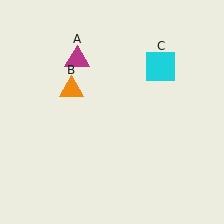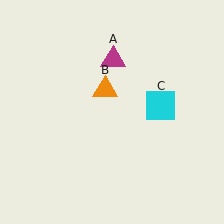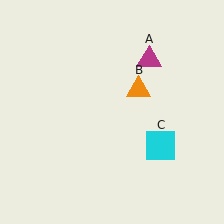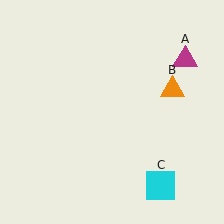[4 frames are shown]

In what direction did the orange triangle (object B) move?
The orange triangle (object B) moved right.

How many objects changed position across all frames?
3 objects changed position: magenta triangle (object A), orange triangle (object B), cyan square (object C).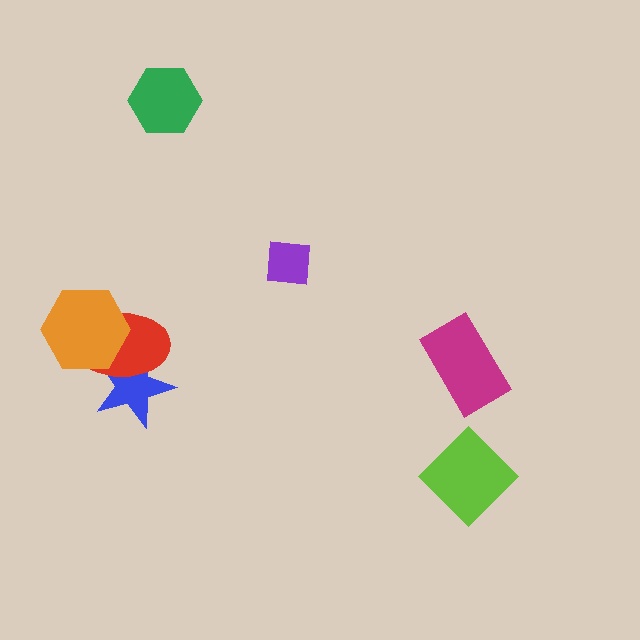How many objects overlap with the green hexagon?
0 objects overlap with the green hexagon.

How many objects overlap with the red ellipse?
2 objects overlap with the red ellipse.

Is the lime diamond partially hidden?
No, no other shape covers it.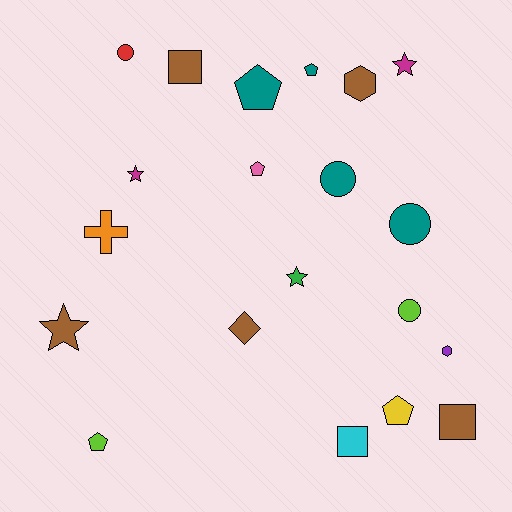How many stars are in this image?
There are 4 stars.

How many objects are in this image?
There are 20 objects.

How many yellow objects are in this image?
There is 1 yellow object.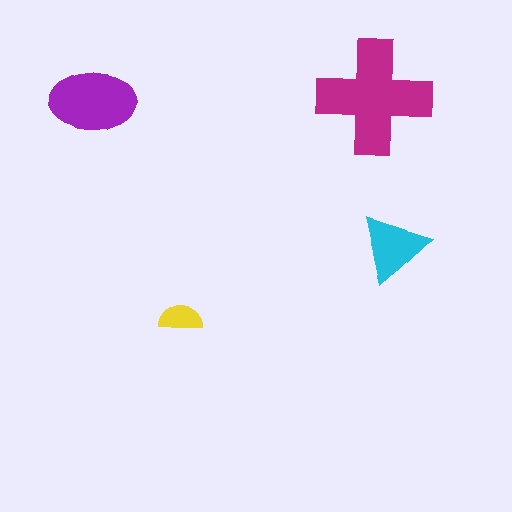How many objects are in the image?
There are 4 objects in the image.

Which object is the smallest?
The yellow semicircle.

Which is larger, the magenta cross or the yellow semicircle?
The magenta cross.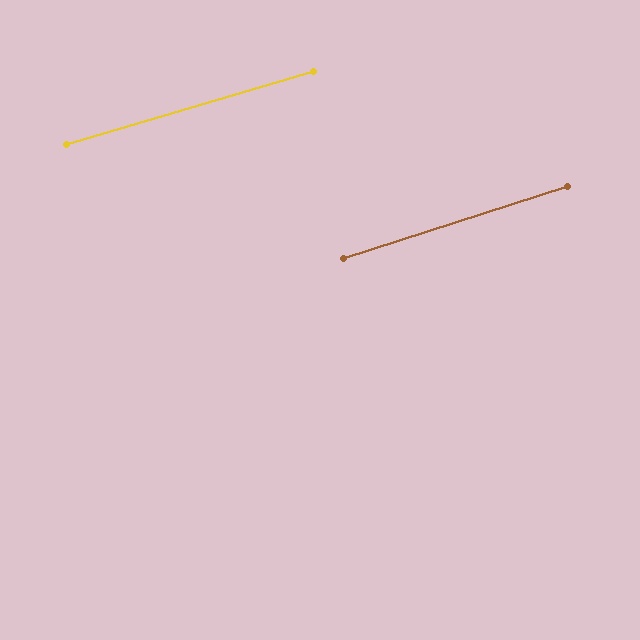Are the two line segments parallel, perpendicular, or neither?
Parallel — their directions differ by only 1.3°.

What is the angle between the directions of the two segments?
Approximately 1 degree.